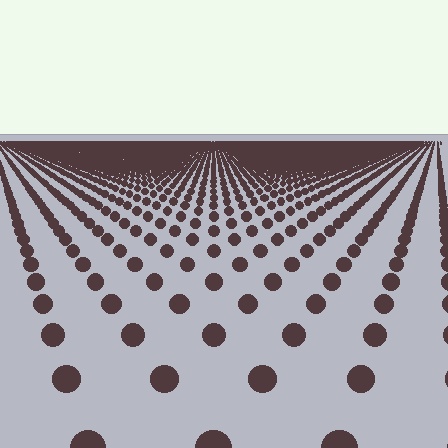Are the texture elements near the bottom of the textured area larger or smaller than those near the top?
Larger. Near the bottom, elements are closer to the viewer and appear at a bigger on-screen size.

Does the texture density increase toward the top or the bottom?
Density increases toward the top.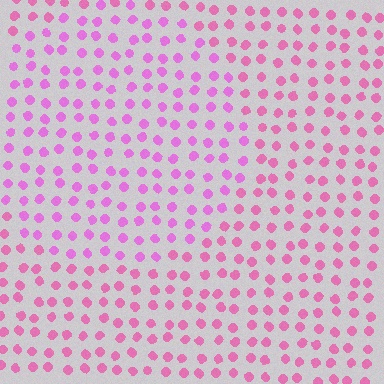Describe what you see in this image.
The image is filled with small pink elements in a uniform arrangement. A circle-shaped region is visible where the elements are tinted to a slightly different hue, forming a subtle color boundary.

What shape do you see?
I see a circle.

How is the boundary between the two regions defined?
The boundary is defined purely by a slight shift in hue (about 23 degrees). Spacing, size, and orientation are identical on both sides.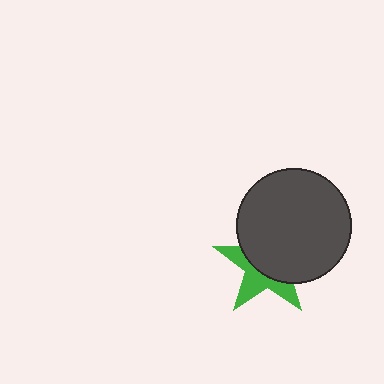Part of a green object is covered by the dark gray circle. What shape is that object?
It is a star.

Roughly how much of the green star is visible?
A small part of it is visible (roughly 41%).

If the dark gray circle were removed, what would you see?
You would see the complete green star.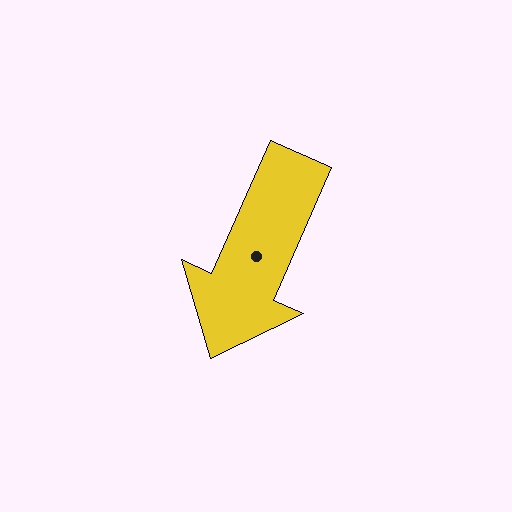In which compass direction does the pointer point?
Southwest.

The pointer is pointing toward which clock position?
Roughly 7 o'clock.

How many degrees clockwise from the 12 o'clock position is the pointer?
Approximately 204 degrees.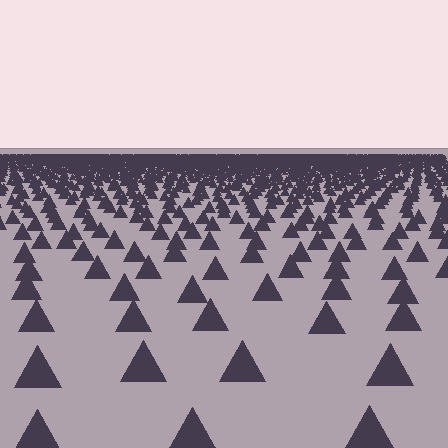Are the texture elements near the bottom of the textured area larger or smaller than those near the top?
Larger. Near the bottom, elements are closer to the viewer and appear at a bigger on-screen size.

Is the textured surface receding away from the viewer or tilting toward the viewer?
The surface is receding away from the viewer. Texture elements get smaller and denser toward the top.